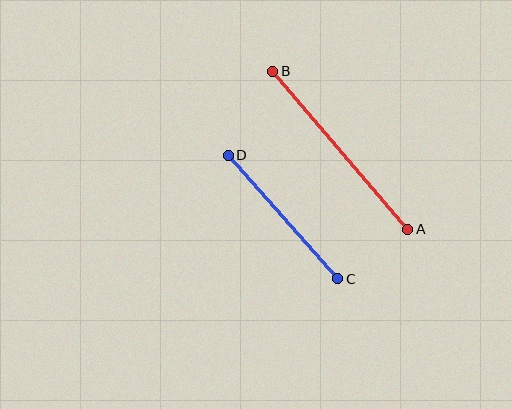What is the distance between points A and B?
The distance is approximately 208 pixels.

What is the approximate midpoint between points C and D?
The midpoint is at approximately (283, 217) pixels.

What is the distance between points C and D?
The distance is approximately 165 pixels.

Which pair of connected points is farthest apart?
Points A and B are farthest apart.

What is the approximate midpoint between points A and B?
The midpoint is at approximately (340, 150) pixels.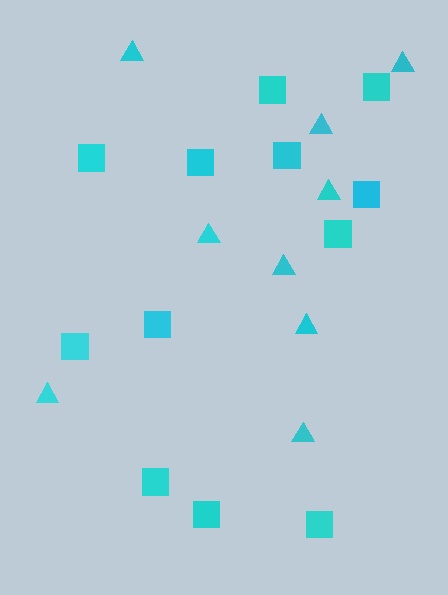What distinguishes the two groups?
There are 2 groups: one group of squares (12) and one group of triangles (9).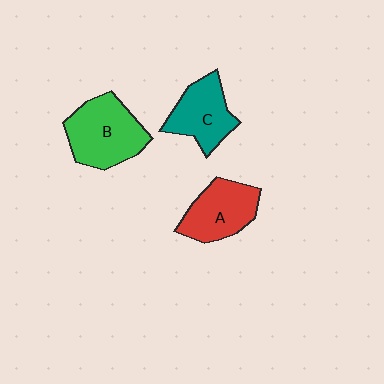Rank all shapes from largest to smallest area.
From largest to smallest: B (green), A (red), C (teal).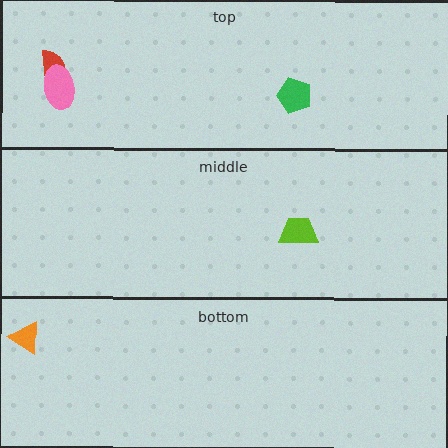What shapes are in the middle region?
The lime trapezoid.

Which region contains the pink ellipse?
The top region.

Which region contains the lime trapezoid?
The middle region.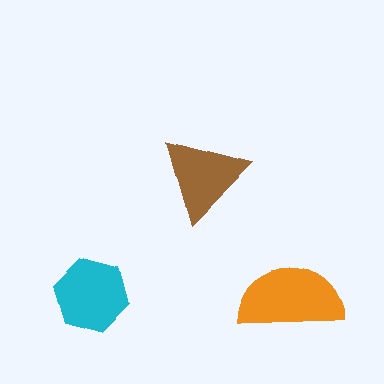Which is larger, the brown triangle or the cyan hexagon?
The cyan hexagon.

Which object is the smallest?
The brown triangle.